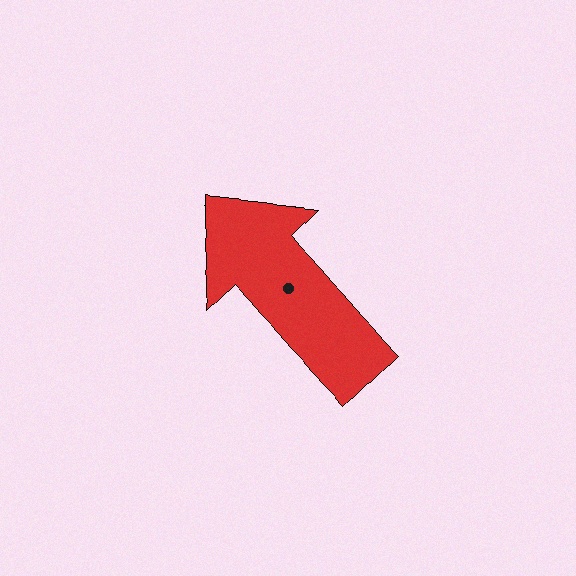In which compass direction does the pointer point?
Northwest.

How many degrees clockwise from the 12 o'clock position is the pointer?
Approximately 317 degrees.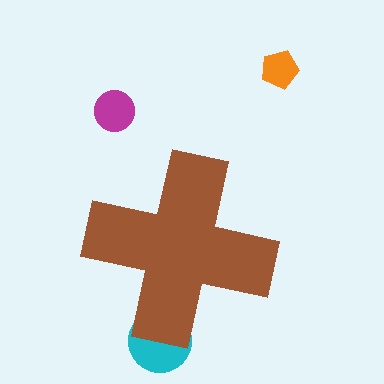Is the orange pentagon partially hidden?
No, the orange pentagon is fully visible.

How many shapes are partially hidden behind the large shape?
1 shape is partially hidden.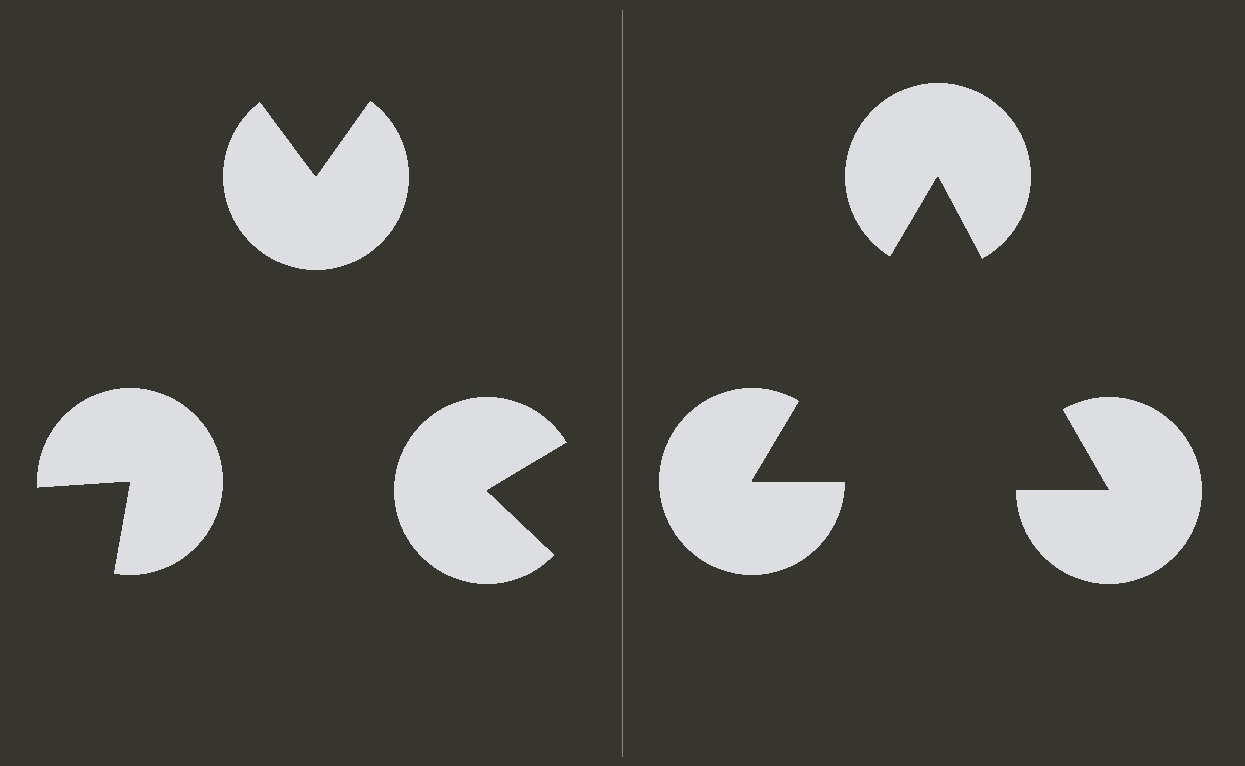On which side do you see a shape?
An illusory triangle appears on the right side. On the left side the wedge cuts are rotated, so no coherent shape forms.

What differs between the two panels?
The pac-man discs are positioned identically on both sides; only the wedge orientations differ. On the right they align to a triangle; on the left they are misaligned.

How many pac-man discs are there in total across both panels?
6 — 3 on each side.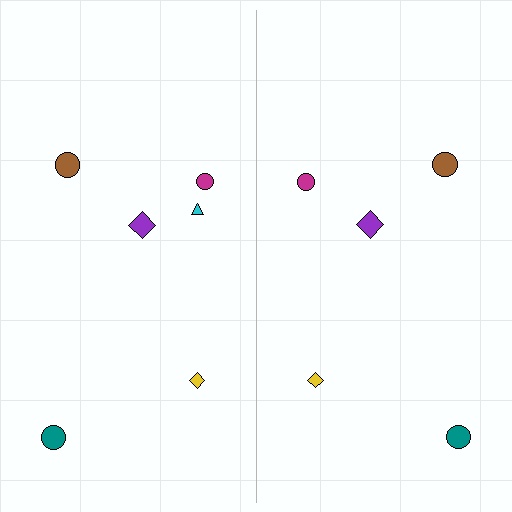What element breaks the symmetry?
A cyan triangle is missing from the right side.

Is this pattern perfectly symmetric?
No, the pattern is not perfectly symmetric. A cyan triangle is missing from the right side.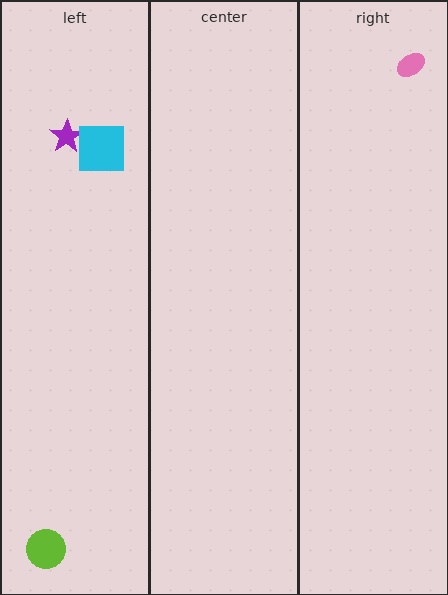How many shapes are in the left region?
3.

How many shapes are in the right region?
1.